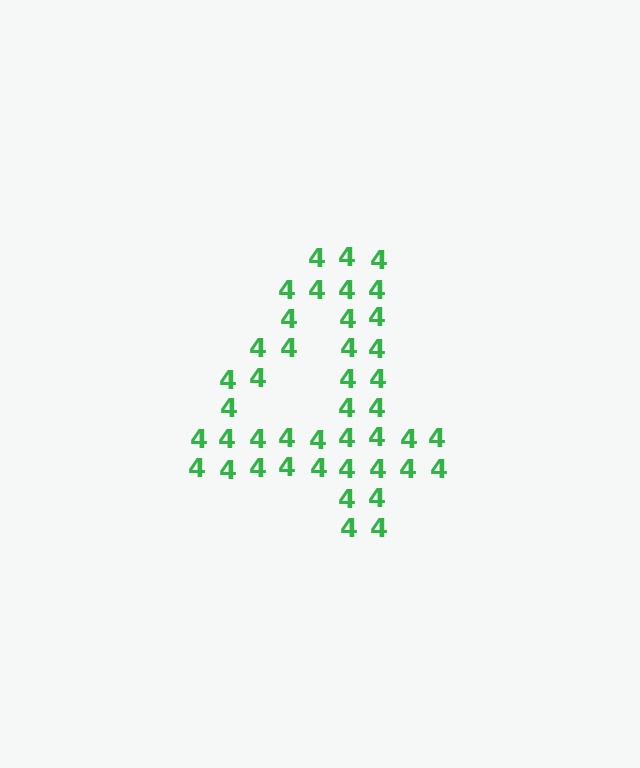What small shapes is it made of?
It is made of small digit 4's.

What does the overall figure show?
The overall figure shows the digit 4.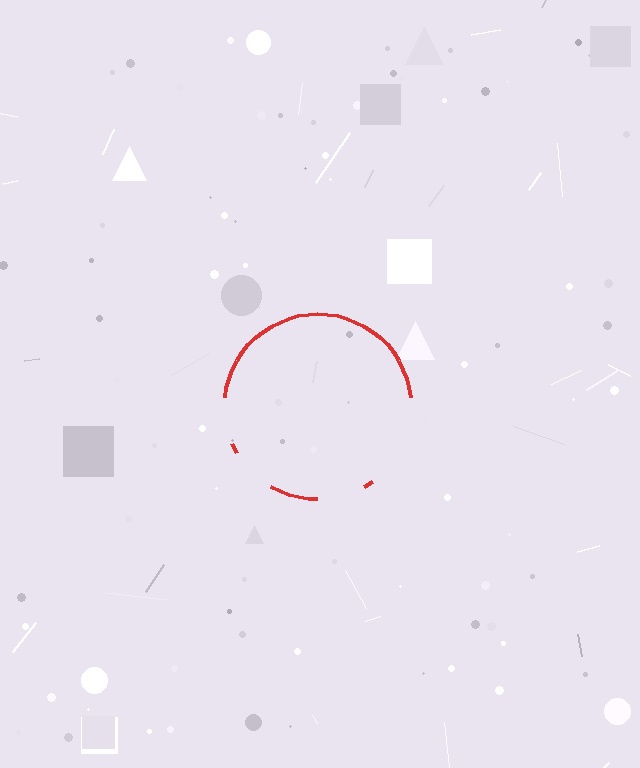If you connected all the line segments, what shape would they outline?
They would outline a circle.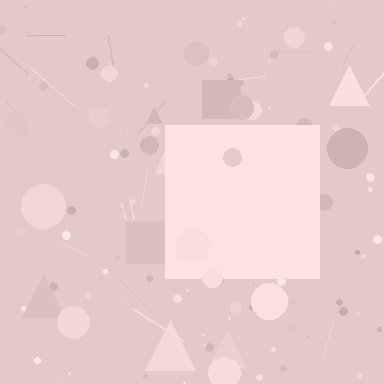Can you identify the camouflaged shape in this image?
The camouflaged shape is a square.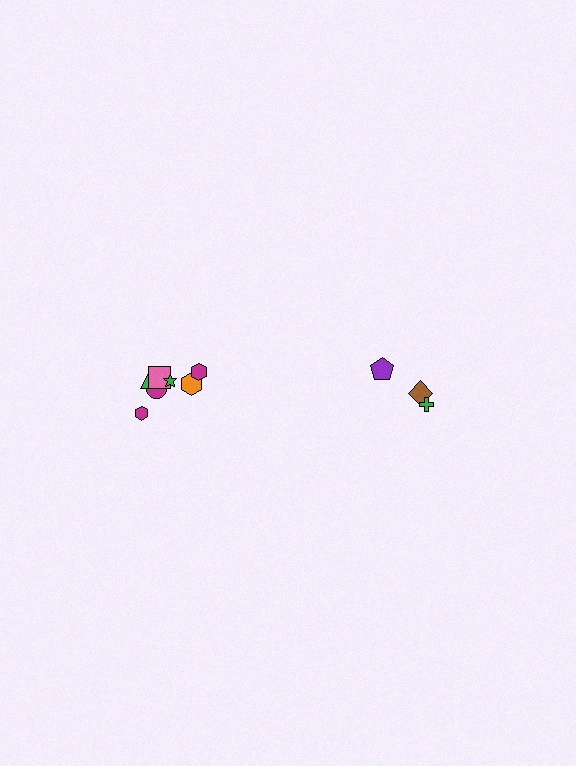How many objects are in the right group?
There are 3 objects.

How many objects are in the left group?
There are 7 objects.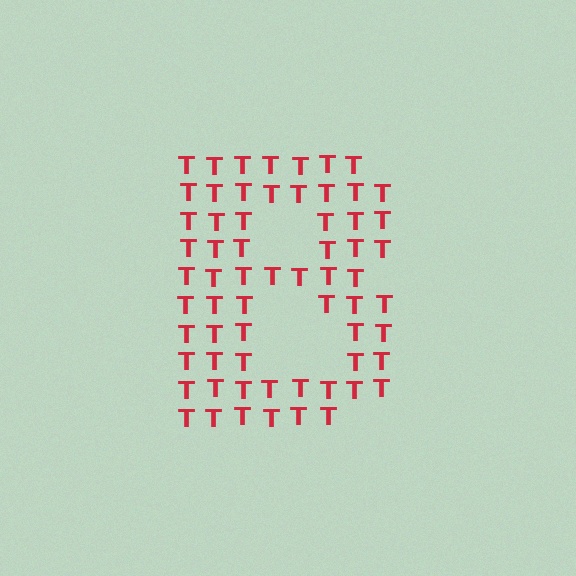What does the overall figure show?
The overall figure shows the letter B.